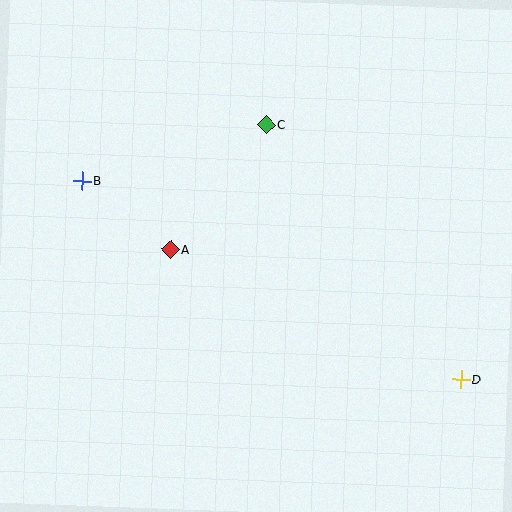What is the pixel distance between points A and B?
The distance between A and B is 113 pixels.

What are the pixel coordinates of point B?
Point B is at (82, 180).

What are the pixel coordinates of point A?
Point A is at (171, 250).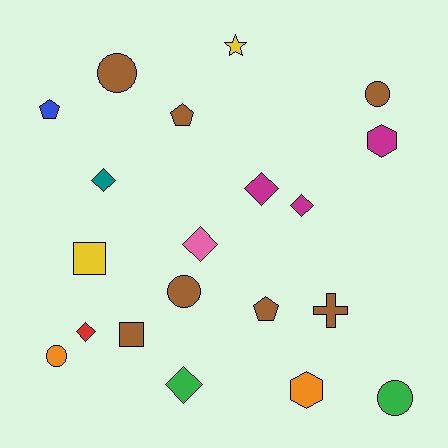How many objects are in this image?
There are 20 objects.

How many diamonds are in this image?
There are 6 diamonds.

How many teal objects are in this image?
There is 1 teal object.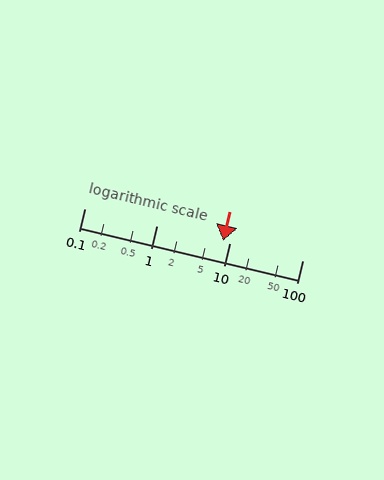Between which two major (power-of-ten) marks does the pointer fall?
The pointer is between 1 and 10.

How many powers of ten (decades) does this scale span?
The scale spans 3 decades, from 0.1 to 100.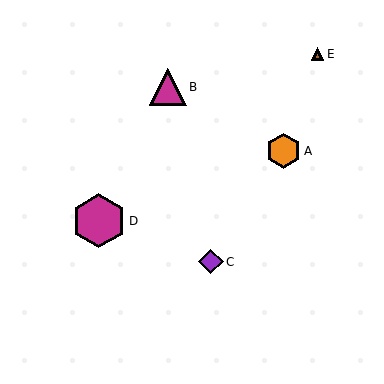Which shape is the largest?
The magenta hexagon (labeled D) is the largest.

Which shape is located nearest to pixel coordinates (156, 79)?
The magenta triangle (labeled B) at (168, 87) is nearest to that location.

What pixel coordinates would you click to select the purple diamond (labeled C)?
Click at (211, 262) to select the purple diamond C.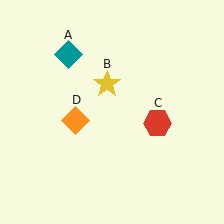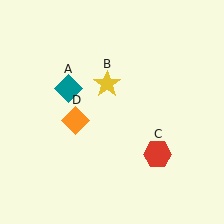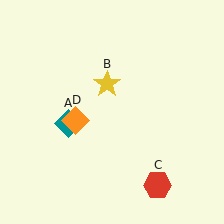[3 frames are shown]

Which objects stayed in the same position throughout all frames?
Yellow star (object B) and orange diamond (object D) remained stationary.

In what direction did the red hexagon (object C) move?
The red hexagon (object C) moved down.